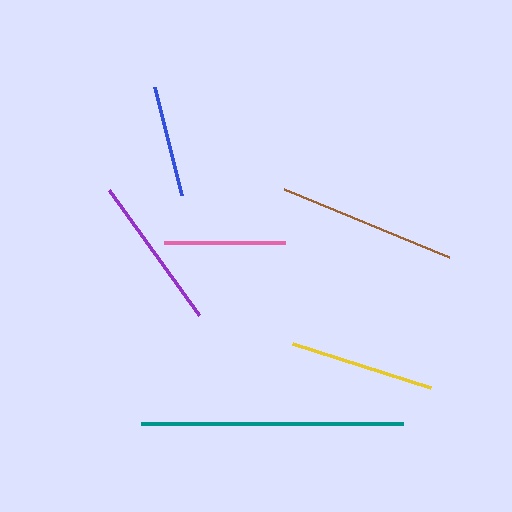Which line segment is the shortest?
The blue line is the shortest at approximately 111 pixels.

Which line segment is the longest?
The teal line is the longest at approximately 262 pixels.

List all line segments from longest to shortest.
From longest to shortest: teal, brown, purple, yellow, pink, blue.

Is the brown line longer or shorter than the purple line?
The brown line is longer than the purple line.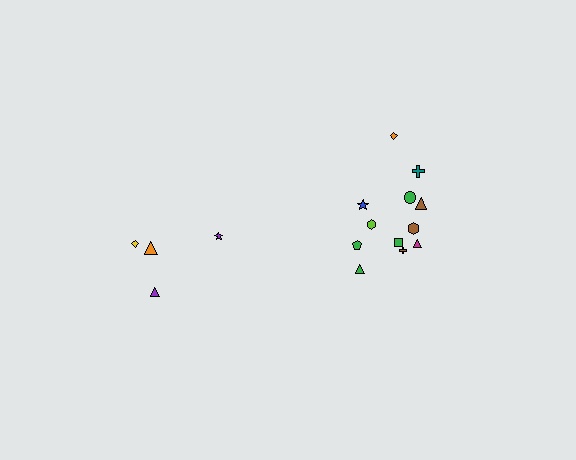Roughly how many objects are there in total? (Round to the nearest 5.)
Roughly 15 objects in total.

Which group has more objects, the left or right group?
The right group.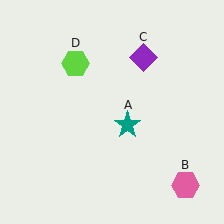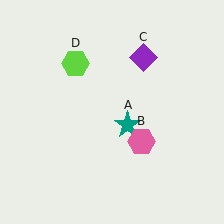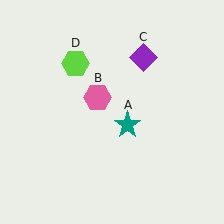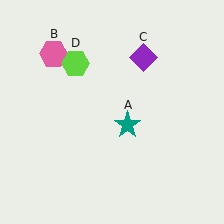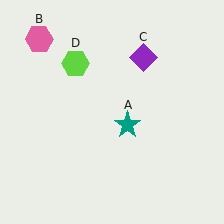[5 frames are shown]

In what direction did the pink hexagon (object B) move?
The pink hexagon (object B) moved up and to the left.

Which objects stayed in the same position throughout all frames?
Teal star (object A) and purple diamond (object C) and lime hexagon (object D) remained stationary.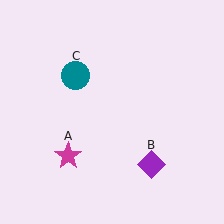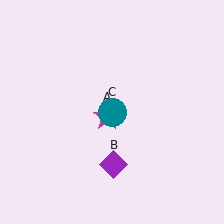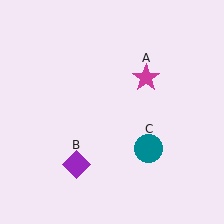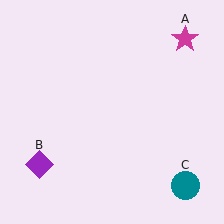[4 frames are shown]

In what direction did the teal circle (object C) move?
The teal circle (object C) moved down and to the right.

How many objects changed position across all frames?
3 objects changed position: magenta star (object A), purple diamond (object B), teal circle (object C).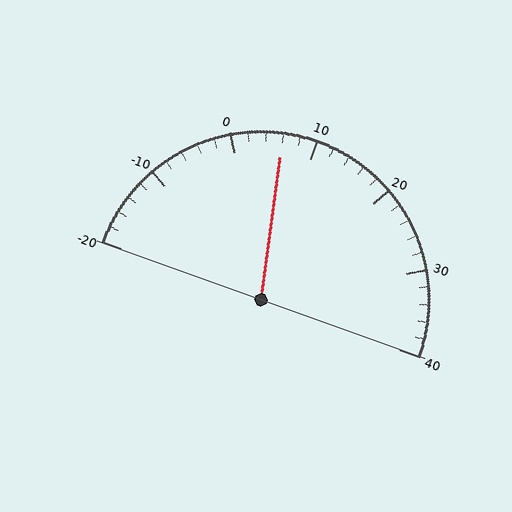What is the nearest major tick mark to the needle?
The nearest major tick mark is 10.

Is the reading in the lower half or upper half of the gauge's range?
The reading is in the lower half of the range (-20 to 40).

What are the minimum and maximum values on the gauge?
The gauge ranges from -20 to 40.